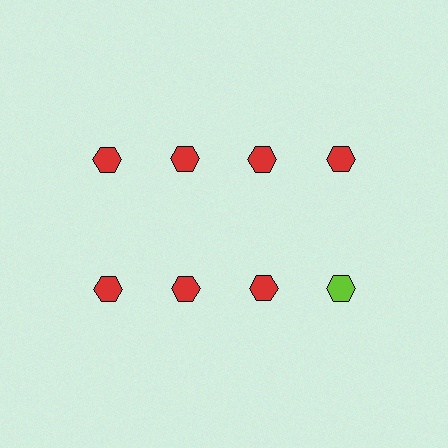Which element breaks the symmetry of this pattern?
The lime hexagon in the second row, second from right column breaks the symmetry. All other shapes are red hexagons.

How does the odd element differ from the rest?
It has a different color: lime instead of red.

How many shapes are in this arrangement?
There are 8 shapes arranged in a grid pattern.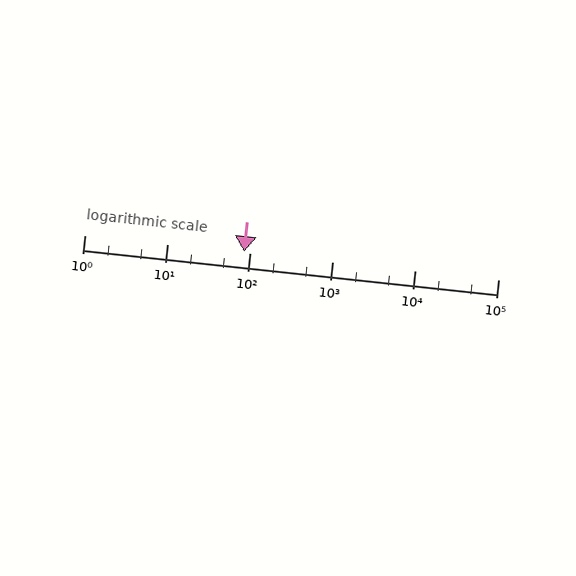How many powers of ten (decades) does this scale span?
The scale spans 5 decades, from 1 to 100000.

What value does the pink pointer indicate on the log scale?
The pointer indicates approximately 85.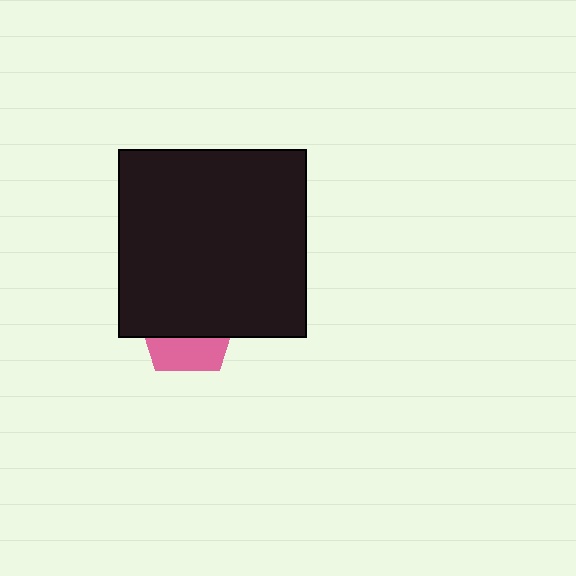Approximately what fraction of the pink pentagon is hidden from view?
Roughly 64% of the pink pentagon is hidden behind the black square.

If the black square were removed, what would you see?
You would see the complete pink pentagon.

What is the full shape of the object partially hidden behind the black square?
The partially hidden object is a pink pentagon.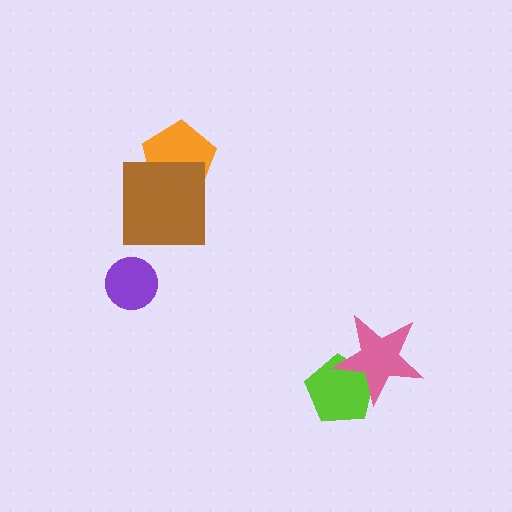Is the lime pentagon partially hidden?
Yes, it is partially covered by another shape.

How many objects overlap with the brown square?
1 object overlaps with the brown square.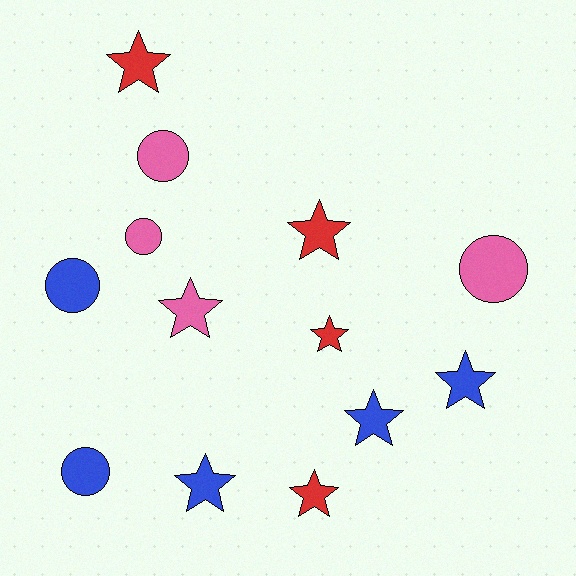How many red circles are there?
There are no red circles.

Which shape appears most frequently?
Star, with 8 objects.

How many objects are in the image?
There are 13 objects.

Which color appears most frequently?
Blue, with 5 objects.